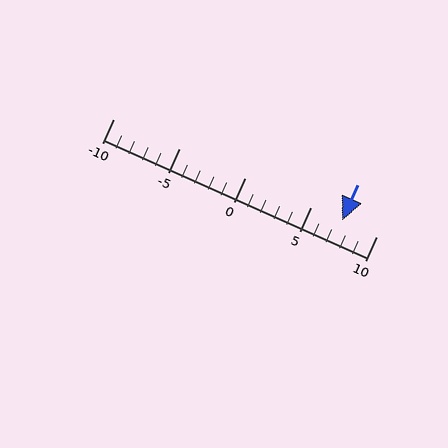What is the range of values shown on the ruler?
The ruler shows values from -10 to 10.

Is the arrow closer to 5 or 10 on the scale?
The arrow is closer to 5.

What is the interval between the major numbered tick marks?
The major tick marks are spaced 5 units apart.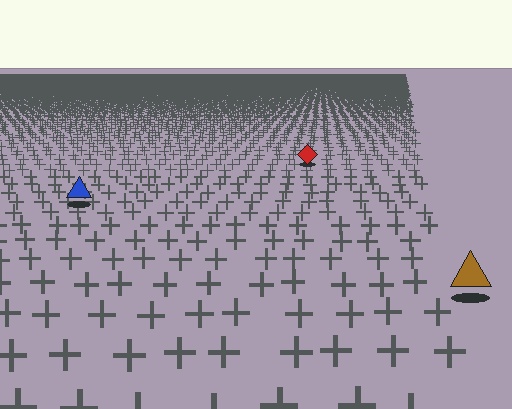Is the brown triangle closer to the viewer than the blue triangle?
Yes. The brown triangle is closer — you can tell from the texture gradient: the ground texture is coarser near it.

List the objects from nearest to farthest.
From nearest to farthest: the brown triangle, the blue triangle, the red diamond.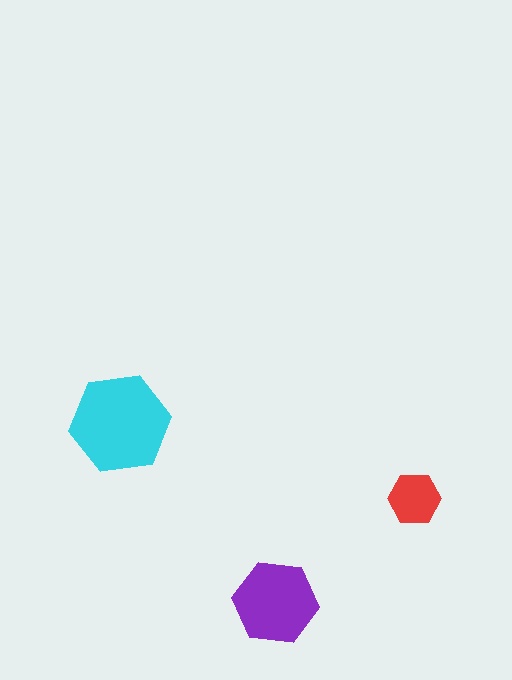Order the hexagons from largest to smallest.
the cyan one, the purple one, the red one.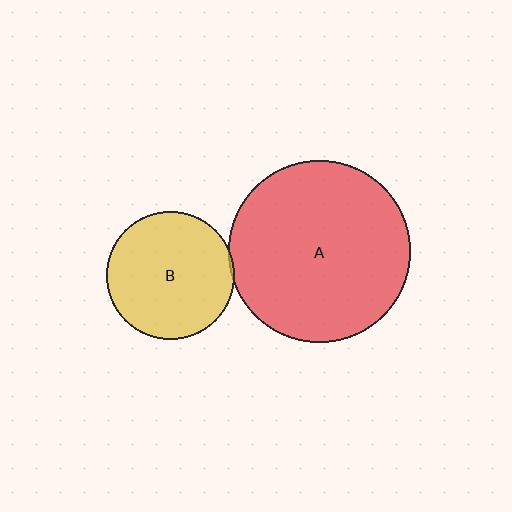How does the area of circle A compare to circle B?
Approximately 2.0 times.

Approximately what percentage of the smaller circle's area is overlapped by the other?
Approximately 5%.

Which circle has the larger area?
Circle A (red).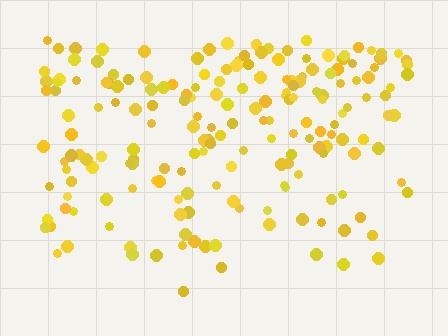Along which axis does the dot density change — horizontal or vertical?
Vertical.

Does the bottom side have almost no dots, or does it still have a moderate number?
Still a moderate number, just noticeably fewer than the top.